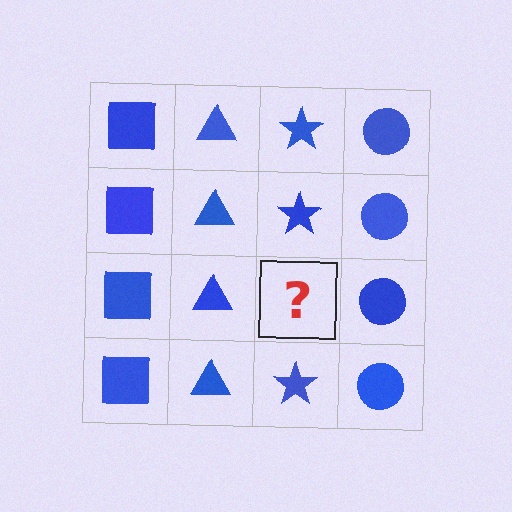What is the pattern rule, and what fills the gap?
The rule is that each column has a consistent shape. The gap should be filled with a blue star.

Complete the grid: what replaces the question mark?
The question mark should be replaced with a blue star.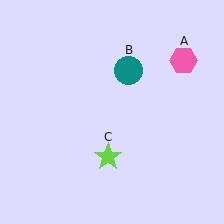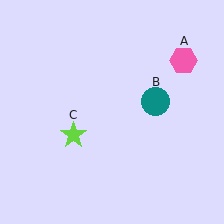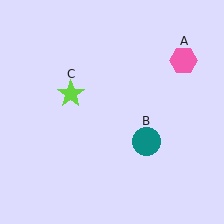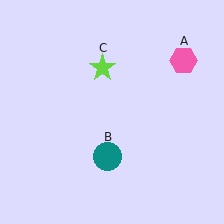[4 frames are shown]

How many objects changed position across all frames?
2 objects changed position: teal circle (object B), lime star (object C).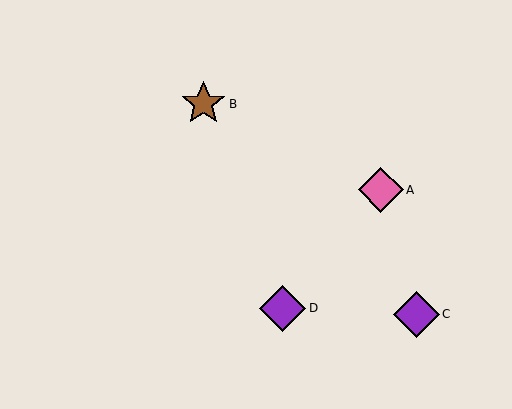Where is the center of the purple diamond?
The center of the purple diamond is at (283, 308).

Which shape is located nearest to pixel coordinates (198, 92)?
The brown star (labeled B) at (203, 104) is nearest to that location.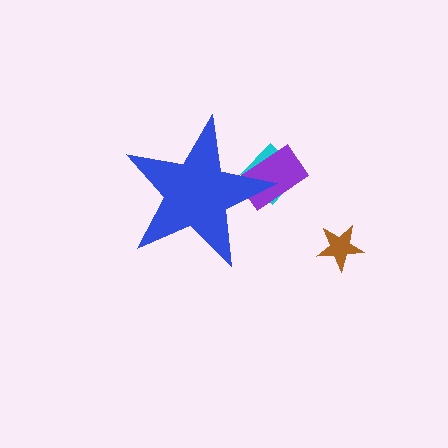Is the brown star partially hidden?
No, the brown star is fully visible.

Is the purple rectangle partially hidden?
Yes, the purple rectangle is partially hidden behind the blue star.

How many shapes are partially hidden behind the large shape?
2 shapes are partially hidden.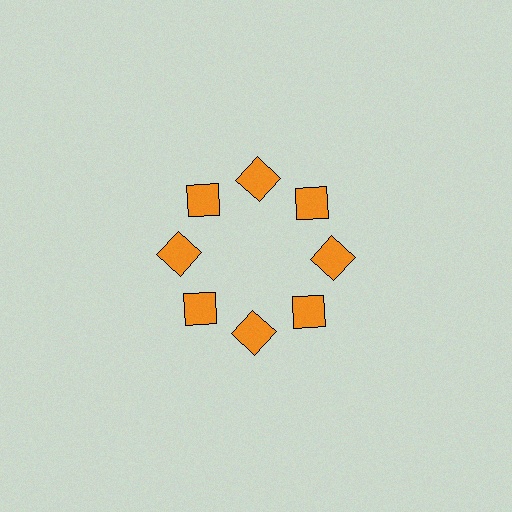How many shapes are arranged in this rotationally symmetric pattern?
There are 8 shapes, arranged in 8 groups of 1.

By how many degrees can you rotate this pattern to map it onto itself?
The pattern maps onto itself every 45 degrees of rotation.